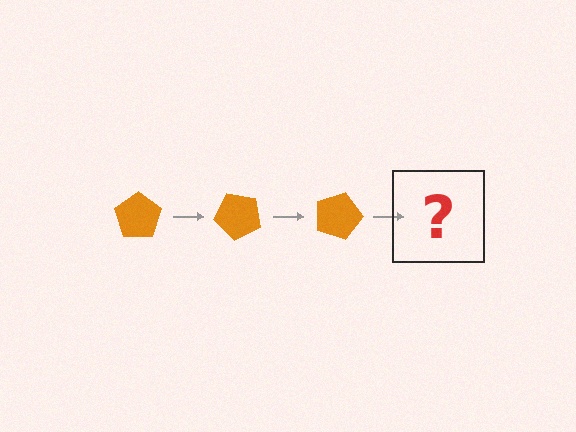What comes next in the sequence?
The next element should be an orange pentagon rotated 135 degrees.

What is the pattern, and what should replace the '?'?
The pattern is that the pentagon rotates 45 degrees each step. The '?' should be an orange pentagon rotated 135 degrees.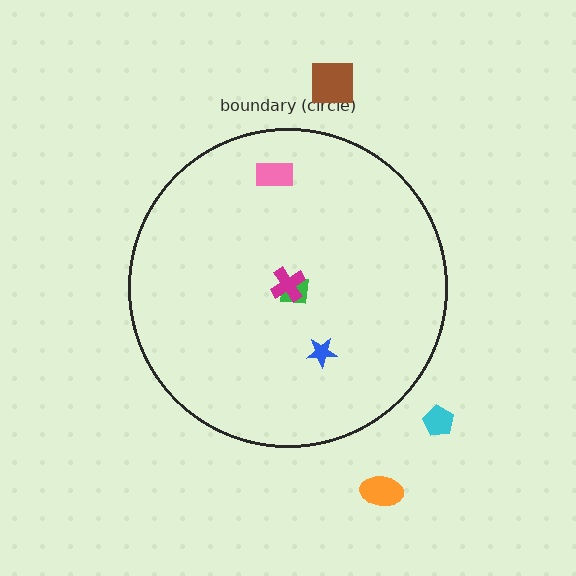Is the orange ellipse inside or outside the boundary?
Outside.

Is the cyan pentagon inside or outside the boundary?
Outside.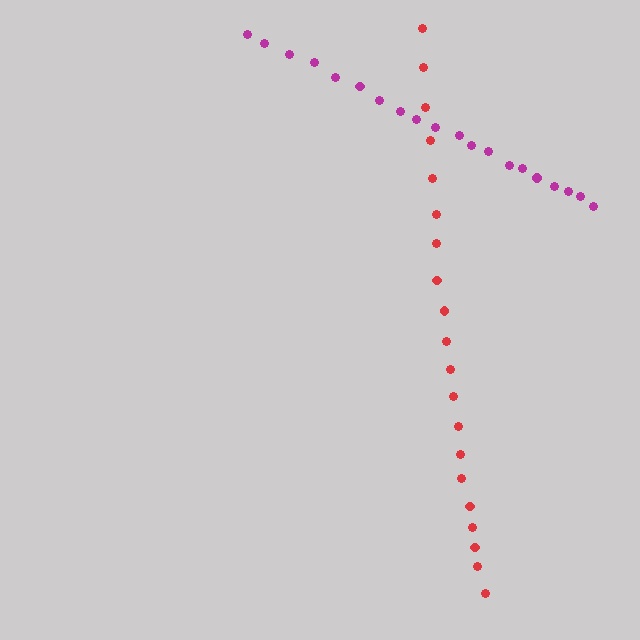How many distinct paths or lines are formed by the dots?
There are 2 distinct paths.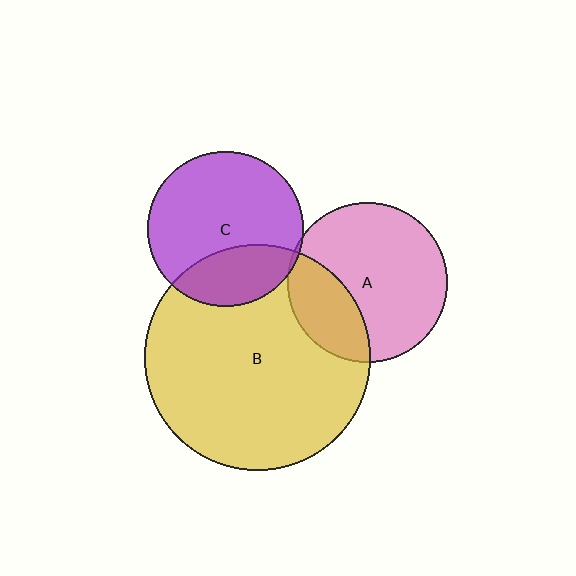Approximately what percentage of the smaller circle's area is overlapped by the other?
Approximately 5%.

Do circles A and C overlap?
Yes.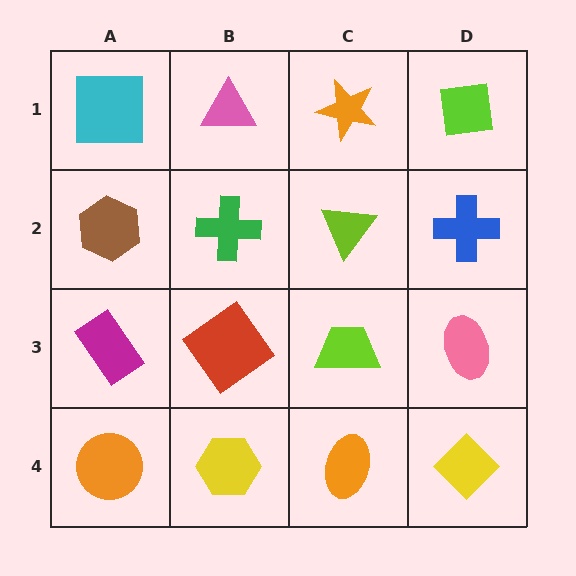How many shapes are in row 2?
4 shapes.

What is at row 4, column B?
A yellow hexagon.